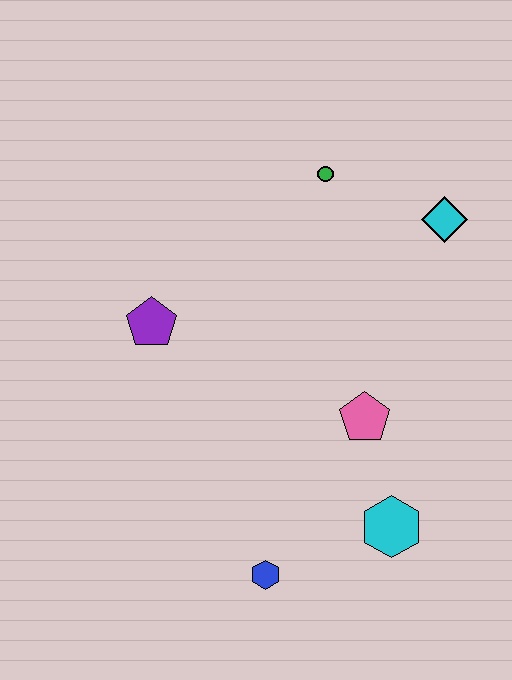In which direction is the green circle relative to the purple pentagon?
The green circle is to the right of the purple pentagon.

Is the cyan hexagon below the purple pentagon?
Yes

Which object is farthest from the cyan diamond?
The blue hexagon is farthest from the cyan diamond.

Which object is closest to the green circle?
The cyan diamond is closest to the green circle.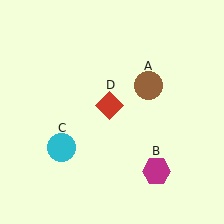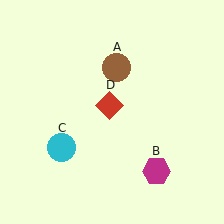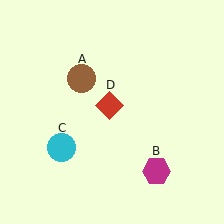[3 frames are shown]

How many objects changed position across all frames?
1 object changed position: brown circle (object A).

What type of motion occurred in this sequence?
The brown circle (object A) rotated counterclockwise around the center of the scene.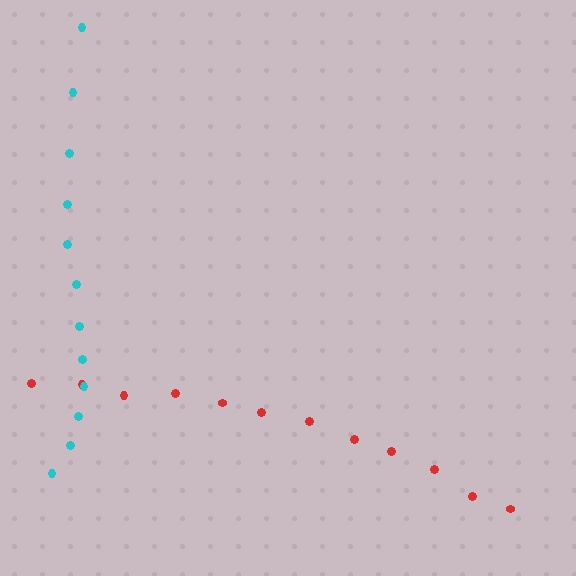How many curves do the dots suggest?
There are 2 distinct paths.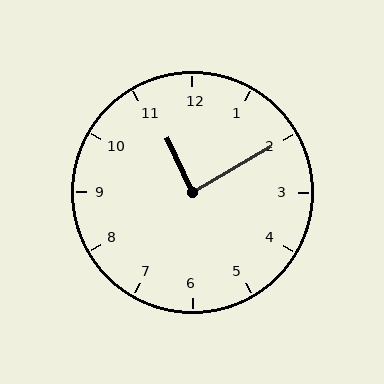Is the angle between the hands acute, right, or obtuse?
It is right.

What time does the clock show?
11:10.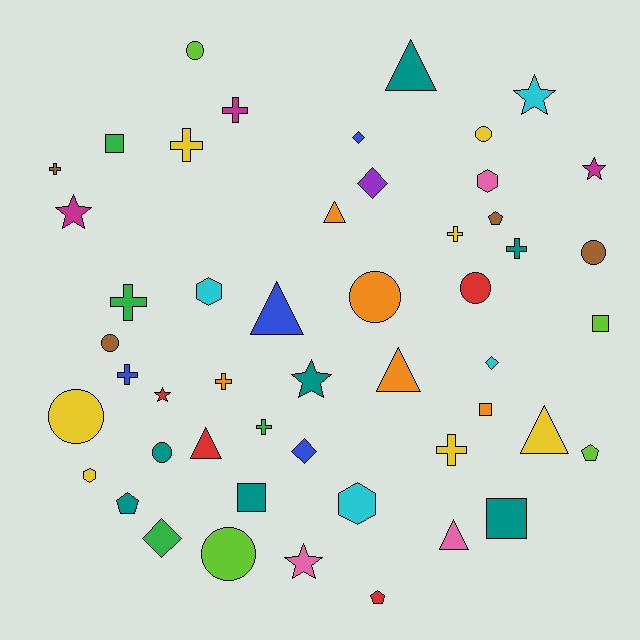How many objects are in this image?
There are 50 objects.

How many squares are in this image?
There are 5 squares.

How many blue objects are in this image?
There are 4 blue objects.